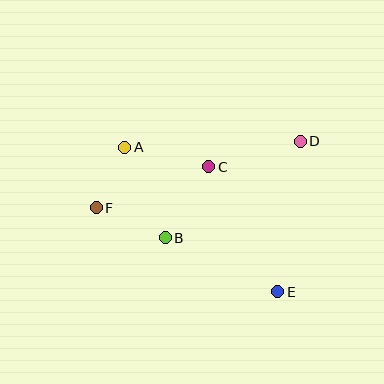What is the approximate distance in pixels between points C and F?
The distance between C and F is approximately 119 pixels.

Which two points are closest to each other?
Points A and F are closest to each other.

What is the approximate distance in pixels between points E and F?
The distance between E and F is approximately 200 pixels.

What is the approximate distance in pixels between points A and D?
The distance between A and D is approximately 176 pixels.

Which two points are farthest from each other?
Points D and F are farthest from each other.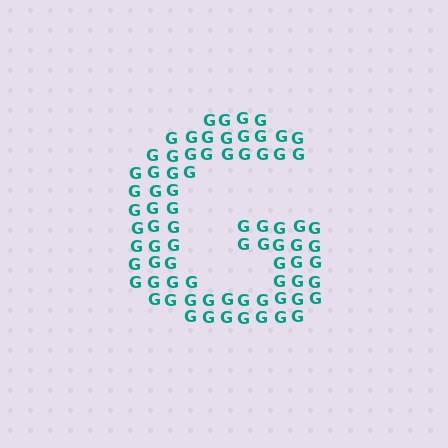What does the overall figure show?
The overall figure shows the letter G.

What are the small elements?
The small elements are letter G's.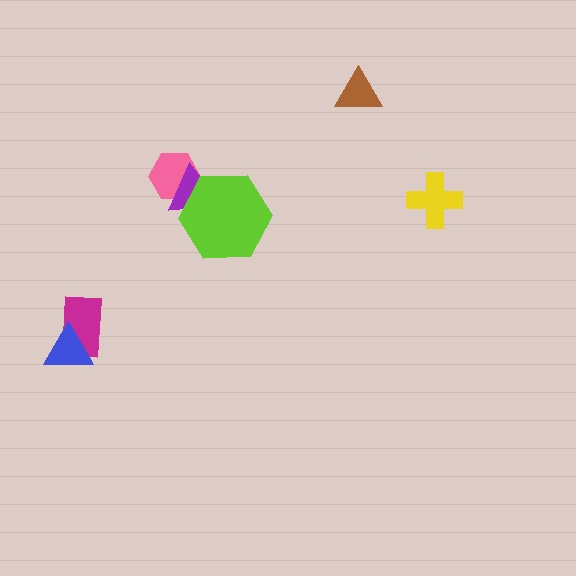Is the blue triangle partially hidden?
No, no other shape covers it.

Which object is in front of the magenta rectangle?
The blue triangle is in front of the magenta rectangle.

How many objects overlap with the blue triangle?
1 object overlaps with the blue triangle.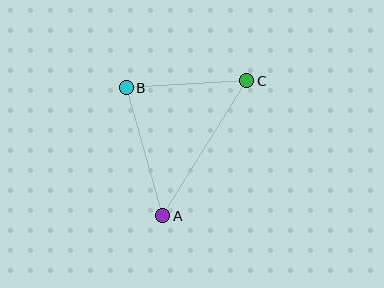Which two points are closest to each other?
Points B and C are closest to each other.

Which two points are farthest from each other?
Points A and C are farthest from each other.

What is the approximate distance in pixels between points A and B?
The distance between A and B is approximately 133 pixels.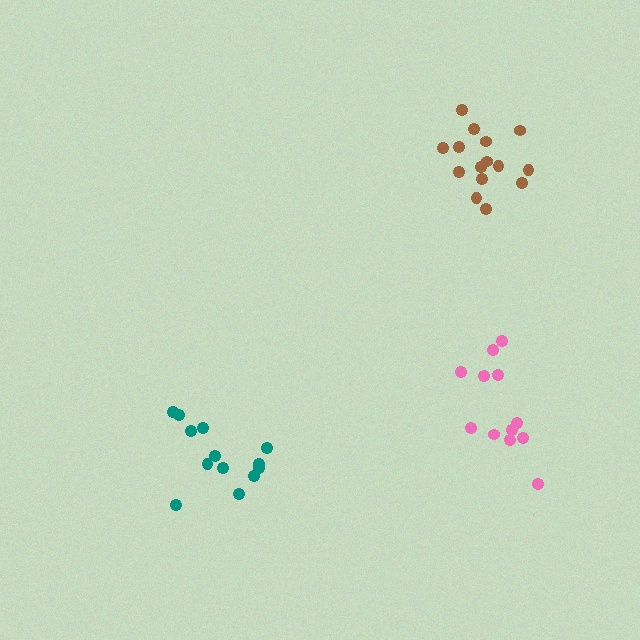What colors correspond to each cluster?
The clusters are colored: teal, brown, pink.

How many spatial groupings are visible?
There are 3 spatial groupings.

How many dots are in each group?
Group 1: 13 dots, Group 2: 15 dots, Group 3: 12 dots (40 total).